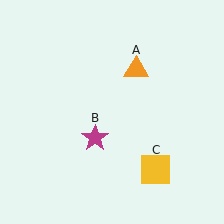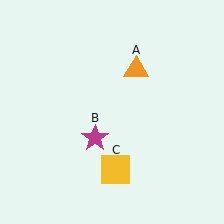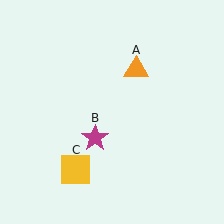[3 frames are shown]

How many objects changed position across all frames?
1 object changed position: yellow square (object C).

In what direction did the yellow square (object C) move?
The yellow square (object C) moved left.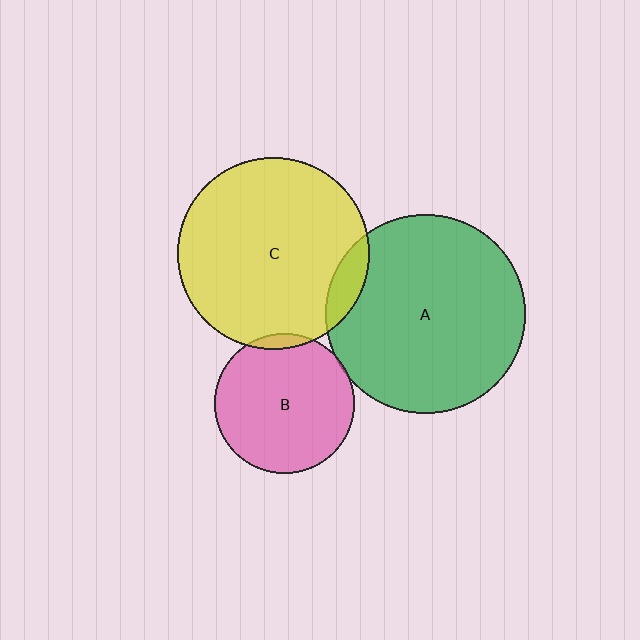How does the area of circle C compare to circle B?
Approximately 1.9 times.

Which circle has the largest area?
Circle A (green).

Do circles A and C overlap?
Yes.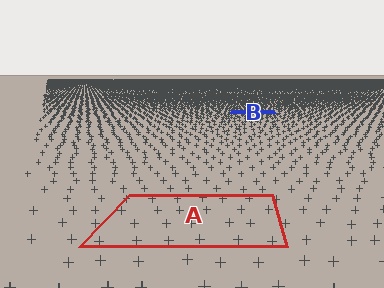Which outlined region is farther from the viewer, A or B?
Region B is farther from the viewer — the texture elements inside it appear smaller and more densely packed.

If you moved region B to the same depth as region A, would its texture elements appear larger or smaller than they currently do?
They would appear larger. At a closer depth, the same texture elements are projected at a bigger on-screen size.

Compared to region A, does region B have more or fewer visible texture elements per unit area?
Region B has more texture elements per unit area — they are packed more densely because it is farther away.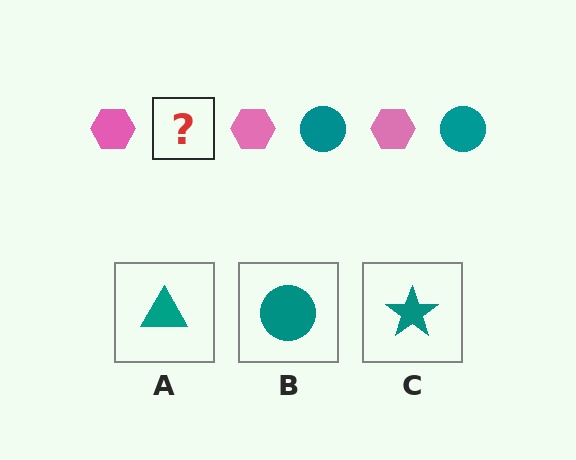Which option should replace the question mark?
Option B.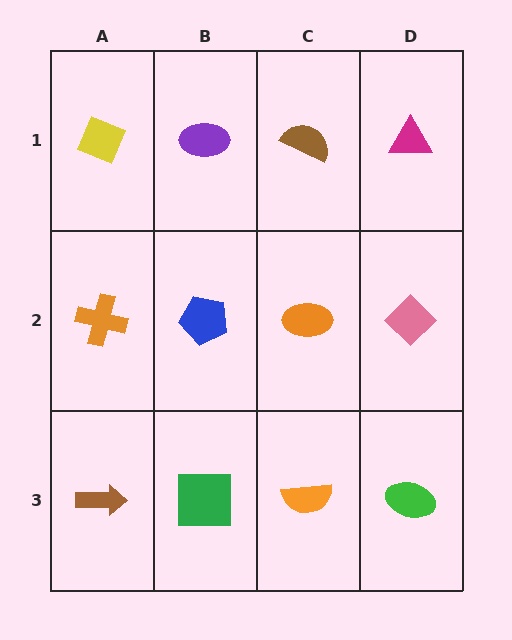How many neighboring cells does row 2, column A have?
3.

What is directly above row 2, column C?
A brown semicircle.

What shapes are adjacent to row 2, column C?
A brown semicircle (row 1, column C), an orange semicircle (row 3, column C), a blue pentagon (row 2, column B), a pink diamond (row 2, column D).